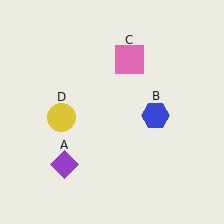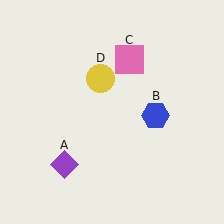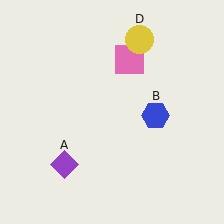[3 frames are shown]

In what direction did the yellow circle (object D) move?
The yellow circle (object D) moved up and to the right.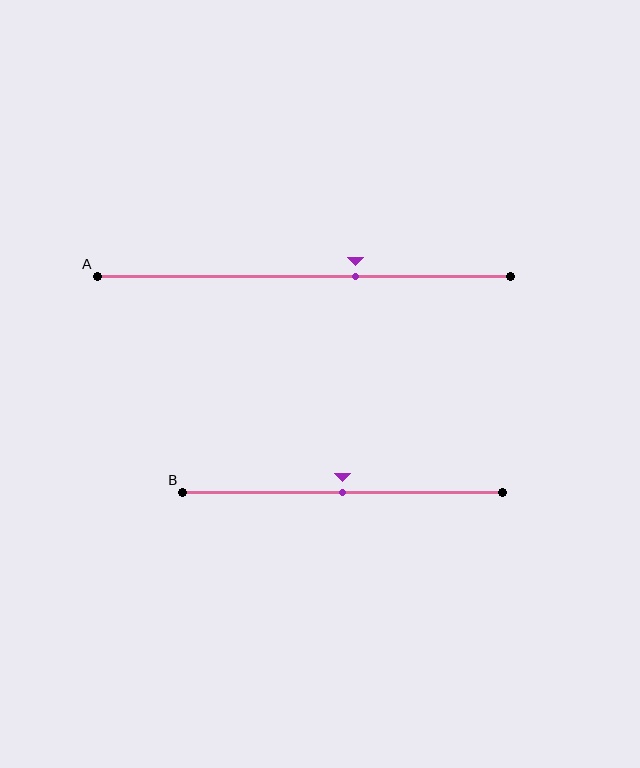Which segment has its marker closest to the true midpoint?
Segment B has its marker closest to the true midpoint.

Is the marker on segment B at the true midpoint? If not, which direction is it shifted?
Yes, the marker on segment B is at the true midpoint.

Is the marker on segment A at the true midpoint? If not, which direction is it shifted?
No, the marker on segment A is shifted to the right by about 12% of the segment length.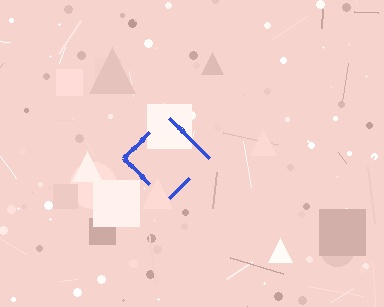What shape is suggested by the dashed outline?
The dashed outline suggests a diamond.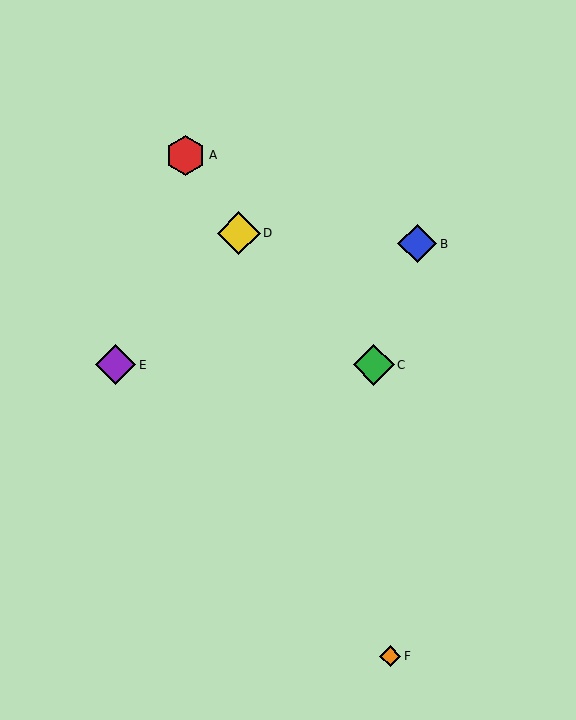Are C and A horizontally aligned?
No, C is at y≈365 and A is at y≈155.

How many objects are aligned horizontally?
2 objects (C, E) are aligned horizontally.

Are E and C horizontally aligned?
Yes, both are at y≈365.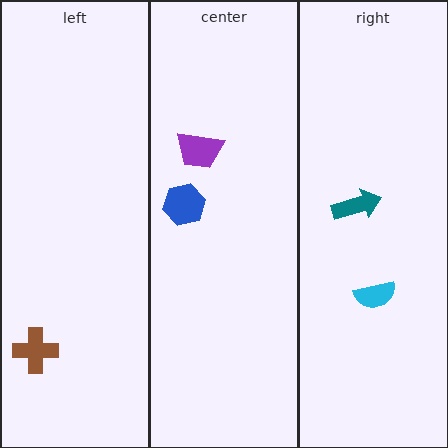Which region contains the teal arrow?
The right region.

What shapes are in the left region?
The brown cross.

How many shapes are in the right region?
2.